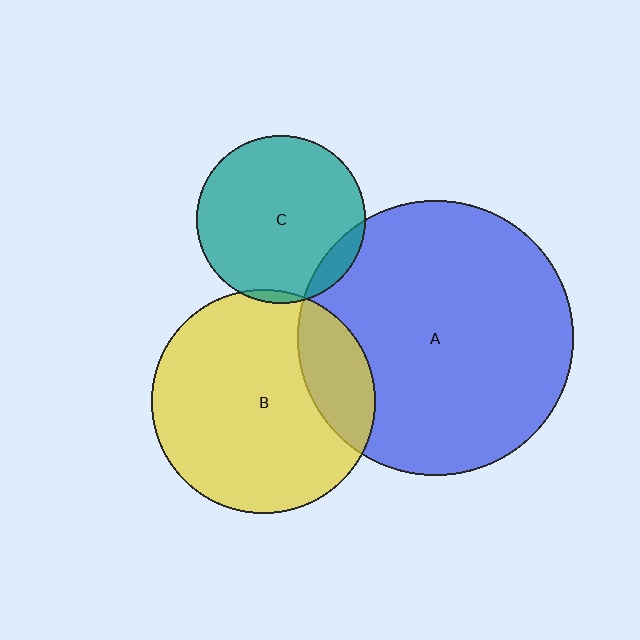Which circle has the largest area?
Circle A (blue).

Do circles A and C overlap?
Yes.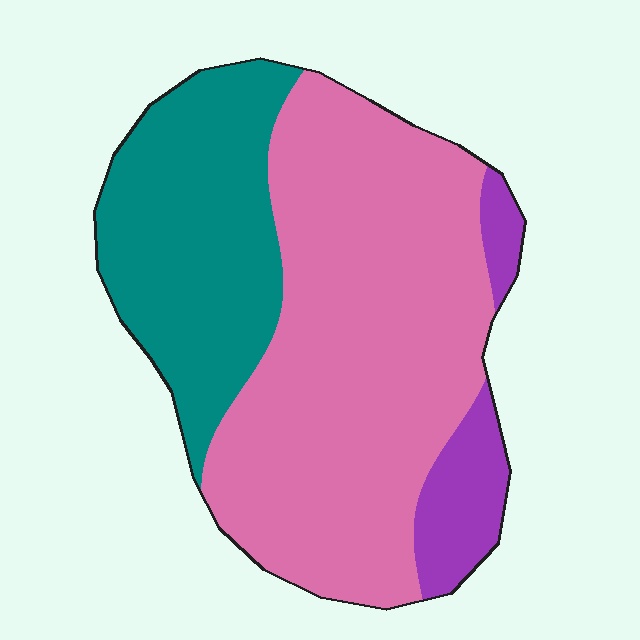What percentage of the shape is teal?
Teal covers 30% of the shape.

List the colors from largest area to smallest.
From largest to smallest: pink, teal, purple.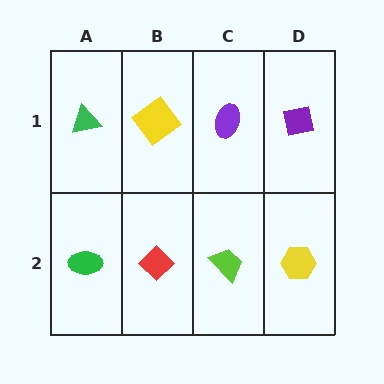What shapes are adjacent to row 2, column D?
A purple square (row 1, column D), a lime trapezoid (row 2, column C).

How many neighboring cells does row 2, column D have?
2.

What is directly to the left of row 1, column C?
A yellow diamond.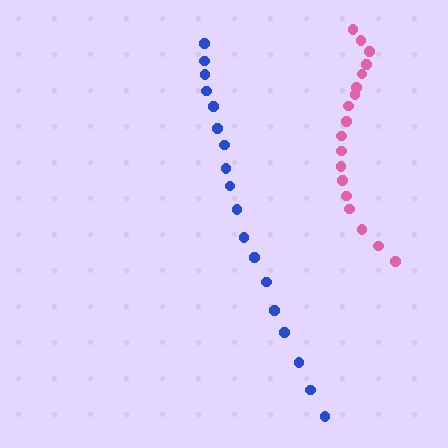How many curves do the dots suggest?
There are 2 distinct paths.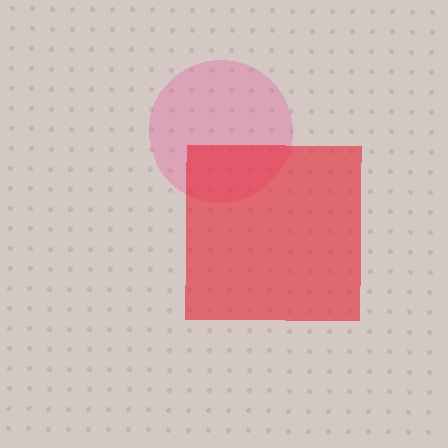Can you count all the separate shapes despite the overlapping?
Yes, there are 2 separate shapes.